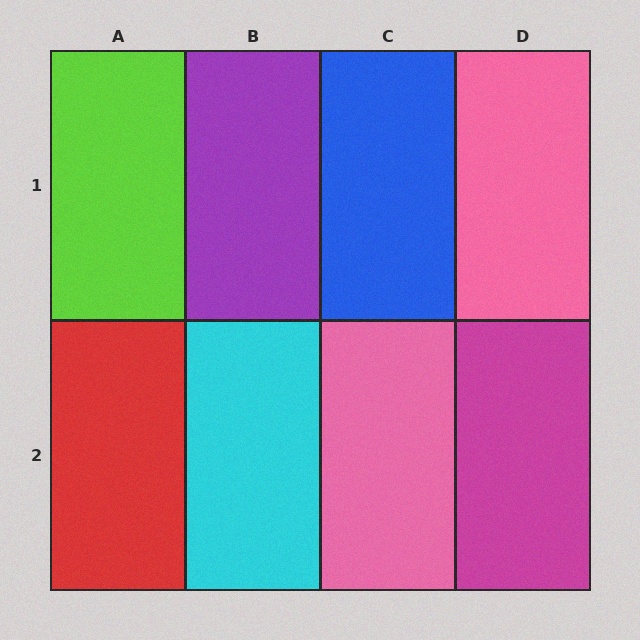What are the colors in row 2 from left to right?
Red, cyan, pink, magenta.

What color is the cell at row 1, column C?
Blue.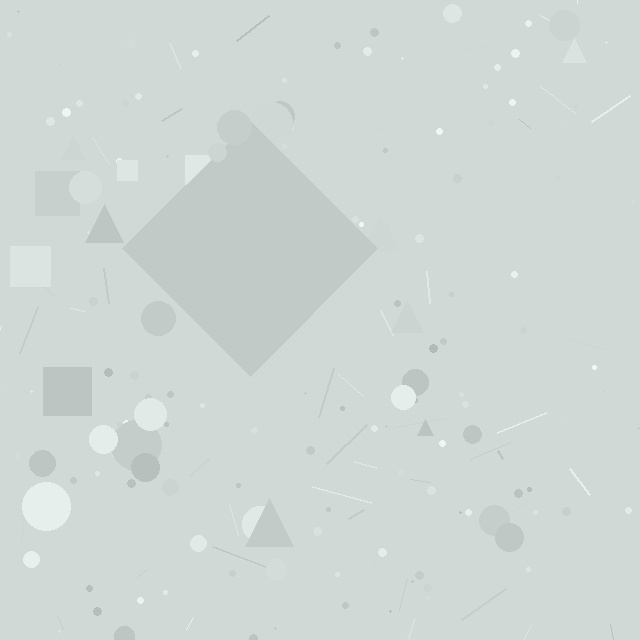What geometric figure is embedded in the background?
A diamond is embedded in the background.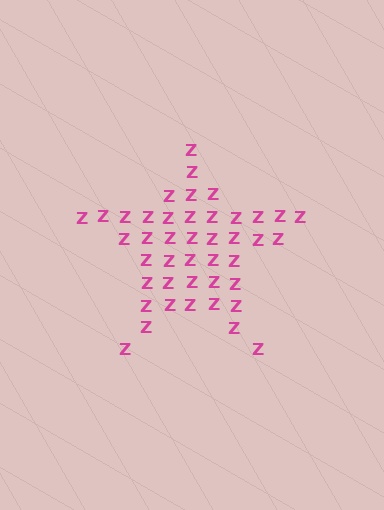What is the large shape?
The large shape is a star.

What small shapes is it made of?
It is made of small letter Z's.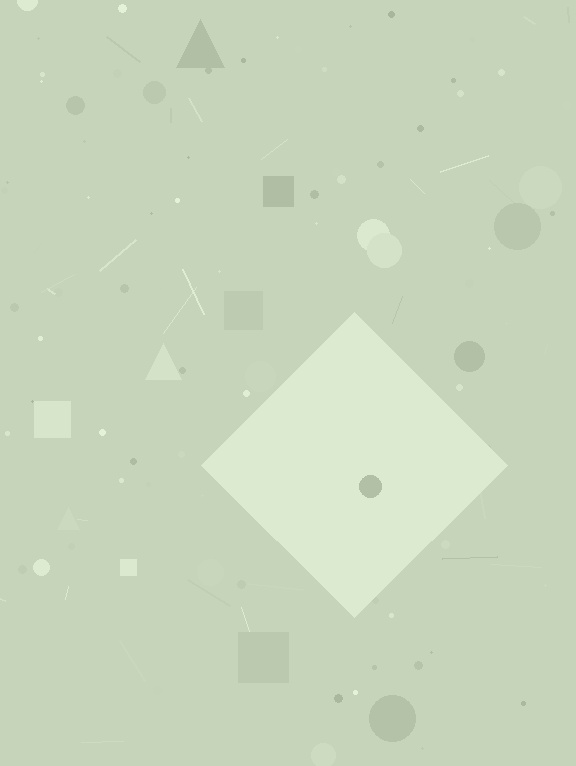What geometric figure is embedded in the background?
A diamond is embedded in the background.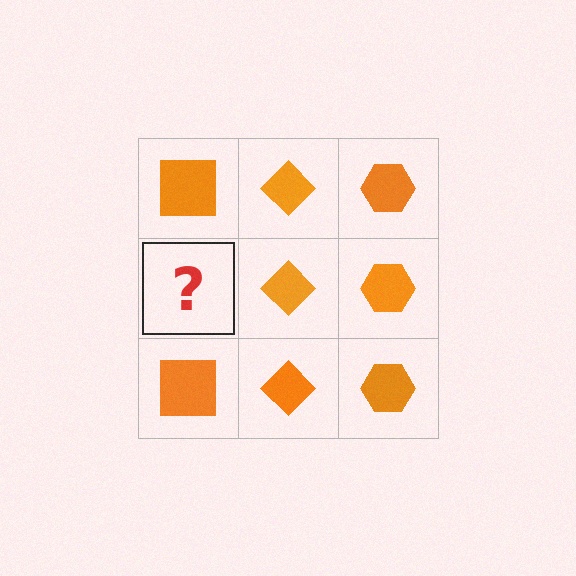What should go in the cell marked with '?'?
The missing cell should contain an orange square.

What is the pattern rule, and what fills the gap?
The rule is that each column has a consistent shape. The gap should be filled with an orange square.